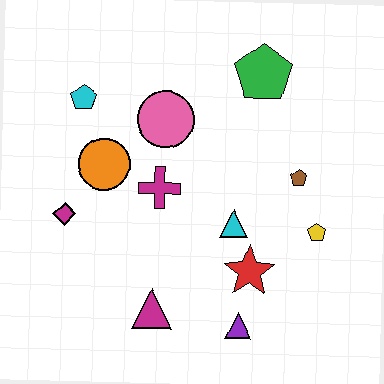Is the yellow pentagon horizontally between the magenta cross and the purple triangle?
No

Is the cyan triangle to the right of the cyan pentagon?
Yes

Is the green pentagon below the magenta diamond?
No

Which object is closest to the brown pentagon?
The yellow pentagon is closest to the brown pentagon.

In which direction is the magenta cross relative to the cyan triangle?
The magenta cross is to the left of the cyan triangle.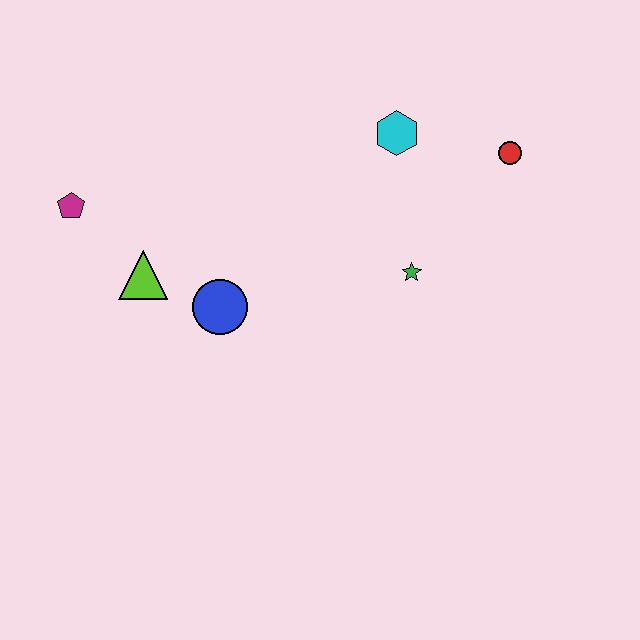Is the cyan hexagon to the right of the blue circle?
Yes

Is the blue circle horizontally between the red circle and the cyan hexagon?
No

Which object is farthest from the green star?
The magenta pentagon is farthest from the green star.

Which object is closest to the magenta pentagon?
The lime triangle is closest to the magenta pentagon.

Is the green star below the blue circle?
No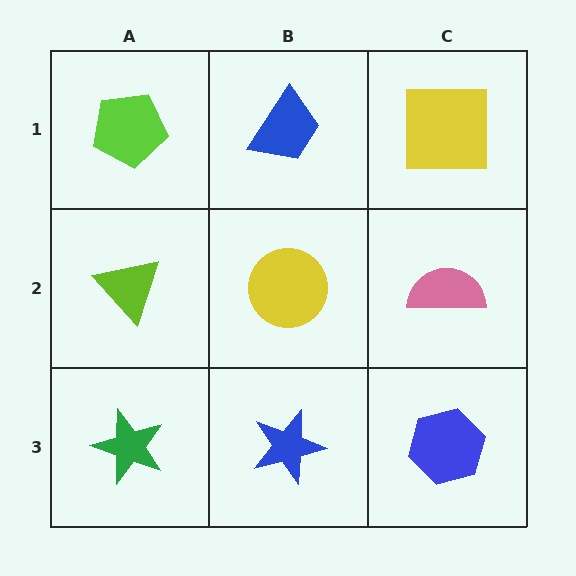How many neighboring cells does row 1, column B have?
3.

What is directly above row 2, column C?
A yellow square.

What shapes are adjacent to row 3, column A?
A lime triangle (row 2, column A), a blue star (row 3, column B).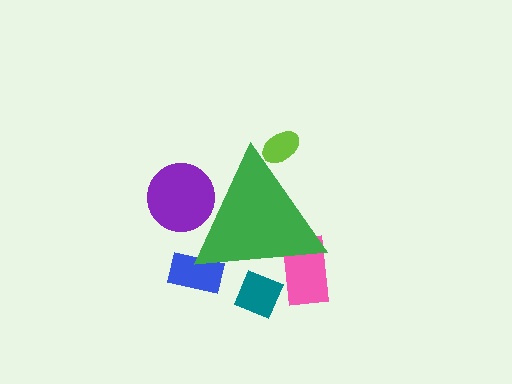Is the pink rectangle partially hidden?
Yes, the pink rectangle is partially hidden behind the green triangle.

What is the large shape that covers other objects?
A green triangle.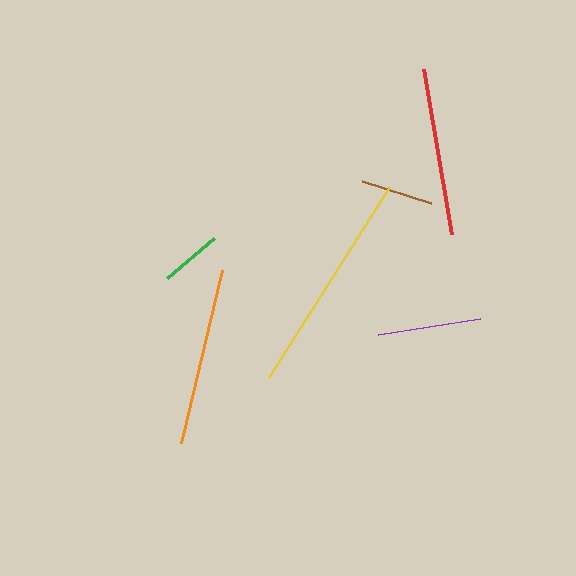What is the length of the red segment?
The red segment is approximately 168 pixels long.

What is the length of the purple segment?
The purple segment is approximately 103 pixels long.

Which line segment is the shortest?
The green line is the shortest at approximately 62 pixels.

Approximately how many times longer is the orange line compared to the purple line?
The orange line is approximately 1.7 times the length of the purple line.